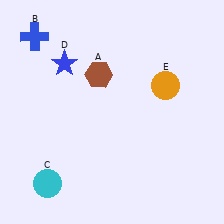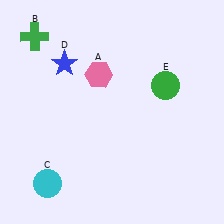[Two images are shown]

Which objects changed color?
A changed from brown to pink. B changed from blue to green. E changed from orange to green.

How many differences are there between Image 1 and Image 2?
There are 3 differences between the two images.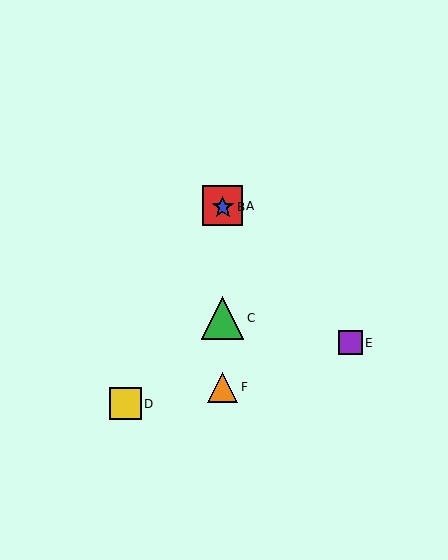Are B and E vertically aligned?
No, B is at x≈223 and E is at x≈350.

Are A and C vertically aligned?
Yes, both are at x≈223.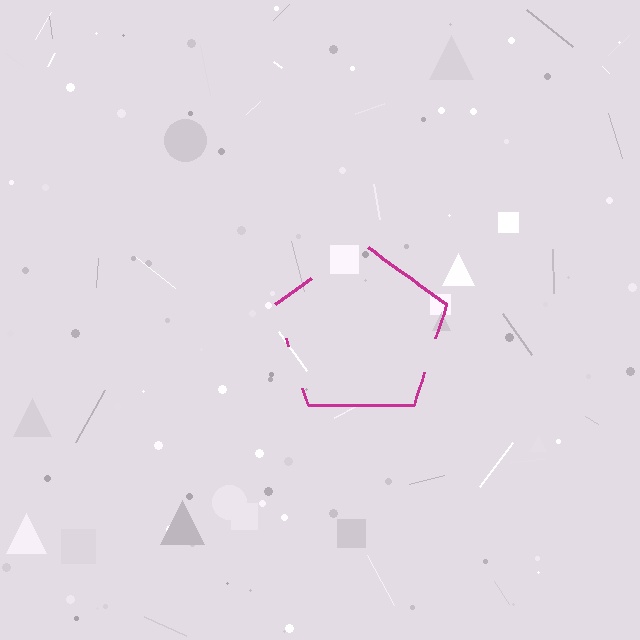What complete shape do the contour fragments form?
The contour fragments form a pentagon.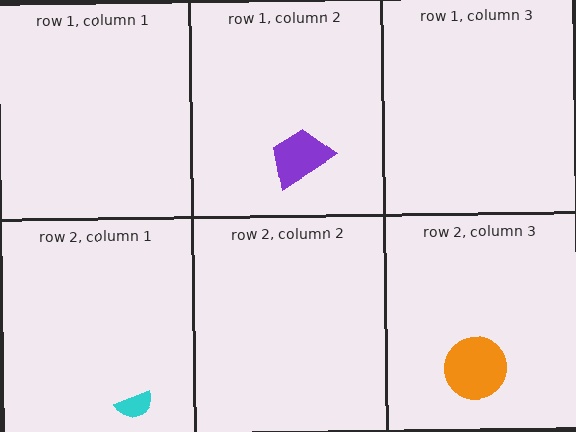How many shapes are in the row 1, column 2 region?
1.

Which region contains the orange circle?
The row 2, column 3 region.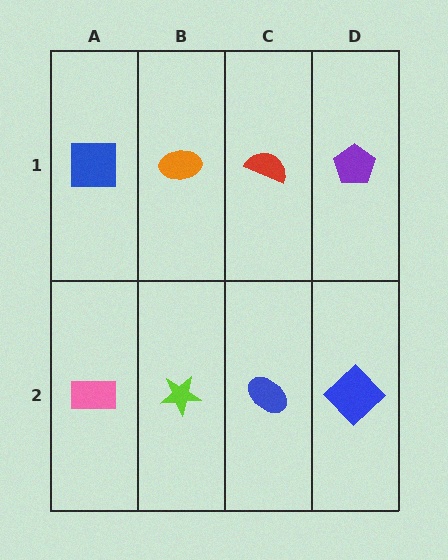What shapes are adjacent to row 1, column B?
A lime star (row 2, column B), a blue square (row 1, column A), a red semicircle (row 1, column C).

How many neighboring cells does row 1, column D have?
2.